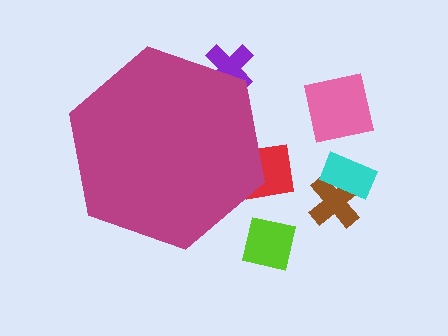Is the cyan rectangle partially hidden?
No, the cyan rectangle is fully visible.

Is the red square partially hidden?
Yes, the red square is partially hidden behind the magenta hexagon.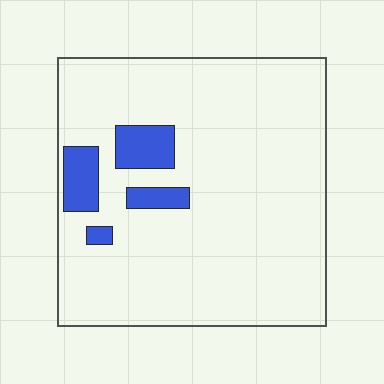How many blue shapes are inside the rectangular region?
4.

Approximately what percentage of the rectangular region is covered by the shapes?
Approximately 10%.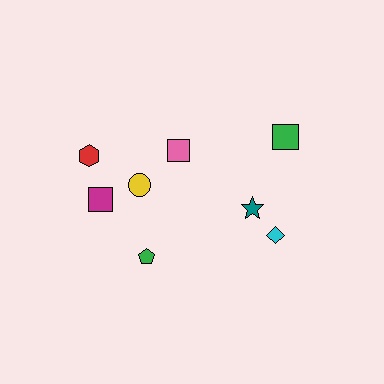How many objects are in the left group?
There are 5 objects.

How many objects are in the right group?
There are 3 objects.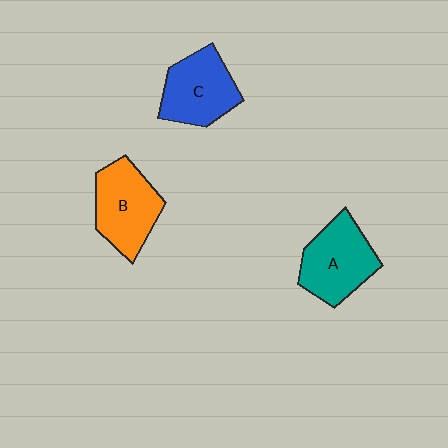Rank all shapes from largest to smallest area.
From largest to smallest: A (teal), B (orange), C (blue).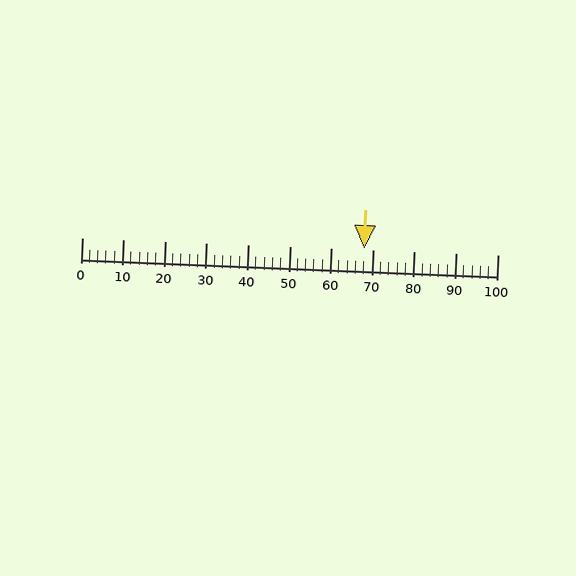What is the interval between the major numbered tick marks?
The major tick marks are spaced 10 units apart.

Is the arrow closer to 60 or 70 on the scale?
The arrow is closer to 70.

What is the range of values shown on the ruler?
The ruler shows values from 0 to 100.